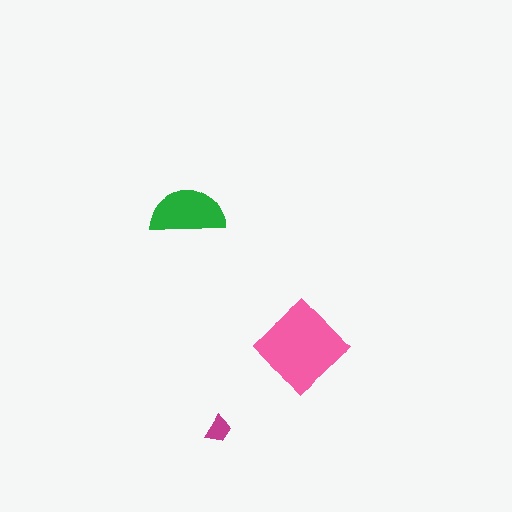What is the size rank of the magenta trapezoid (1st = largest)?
3rd.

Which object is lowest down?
The magenta trapezoid is bottommost.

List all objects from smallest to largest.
The magenta trapezoid, the green semicircle, the pink diamond.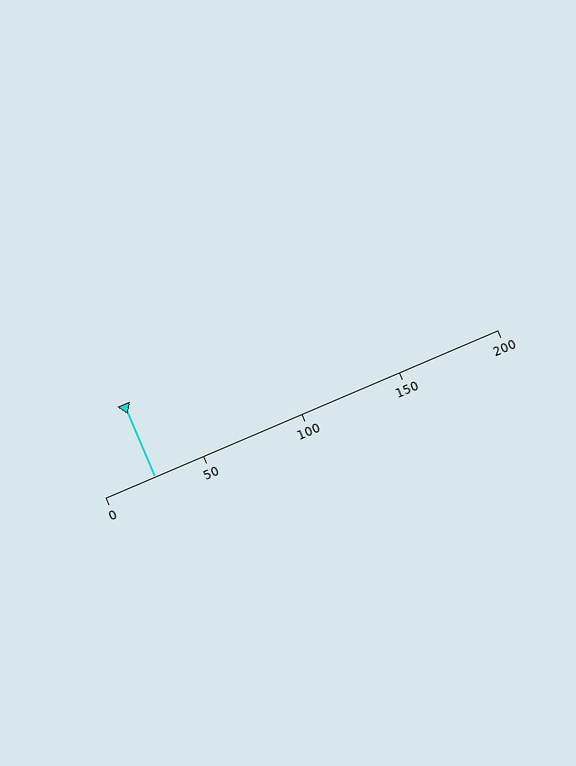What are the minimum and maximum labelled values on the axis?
The axis runs from 0 to 200.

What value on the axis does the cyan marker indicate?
The marker indicates approximately 25.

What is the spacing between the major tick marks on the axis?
The major ticks are spaced 50 apart.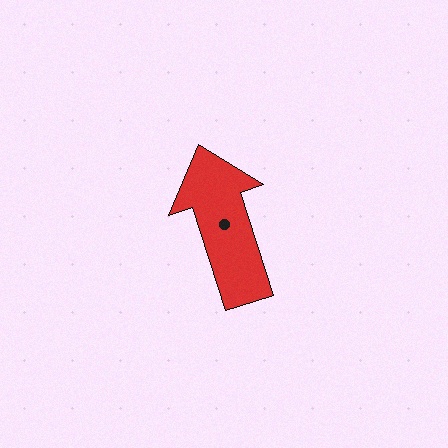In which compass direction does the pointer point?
North.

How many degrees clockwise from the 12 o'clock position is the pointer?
Approximately 342 degrees.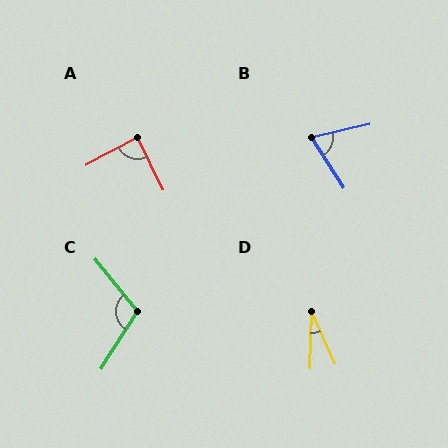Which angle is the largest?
C, at approximately 109 degrees.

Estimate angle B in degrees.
Approximately 70 degrees.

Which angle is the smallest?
D, at approximately 25 degrees.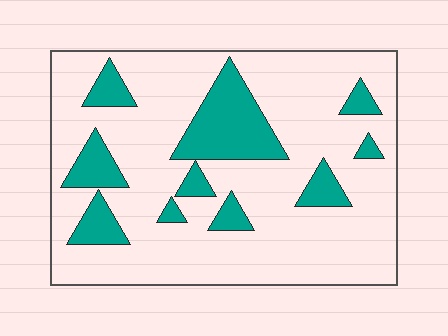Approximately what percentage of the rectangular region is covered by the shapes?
Approximately 20%.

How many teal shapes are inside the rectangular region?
10.